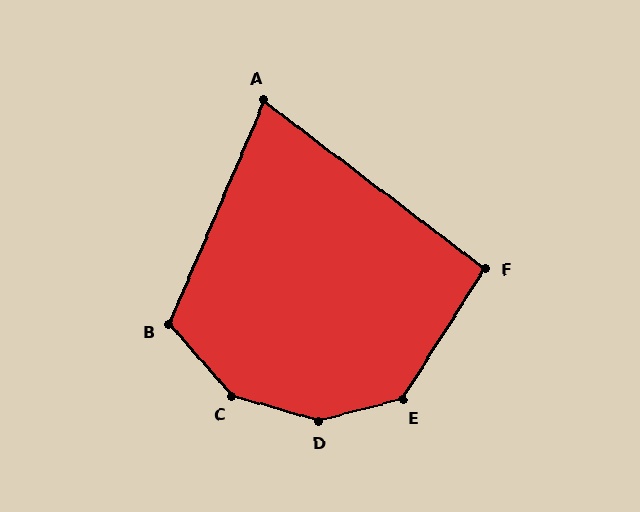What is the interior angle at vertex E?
Approximately 137 degrees (obtuse).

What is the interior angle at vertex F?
Approximately 95 degrees (obtuse).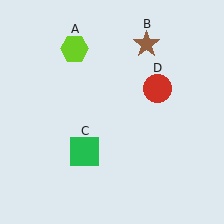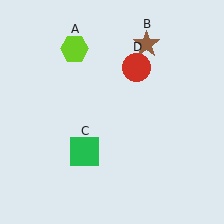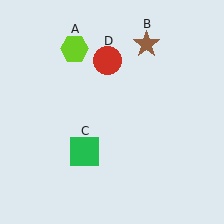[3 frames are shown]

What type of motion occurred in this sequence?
The red circle (object D) rotated counterclockwise around the center of the scene.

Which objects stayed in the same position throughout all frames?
Lime hexagon (object A) and brown star (object B) and green square (object C) remained stationary.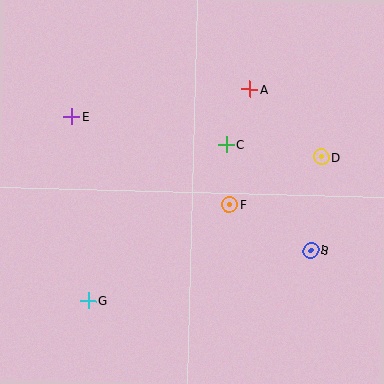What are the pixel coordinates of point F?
Point F is at (230, 205).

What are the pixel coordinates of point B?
Point B is at (311, 251).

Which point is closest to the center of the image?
Point F at (230, 205) is closest to the center.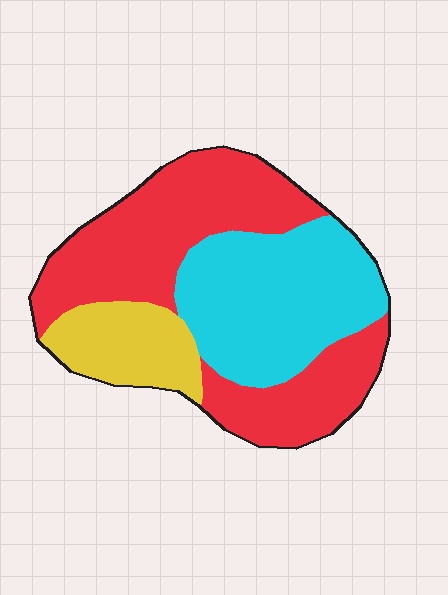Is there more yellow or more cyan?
Cyan.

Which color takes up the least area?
Yellow, at roughly 15%.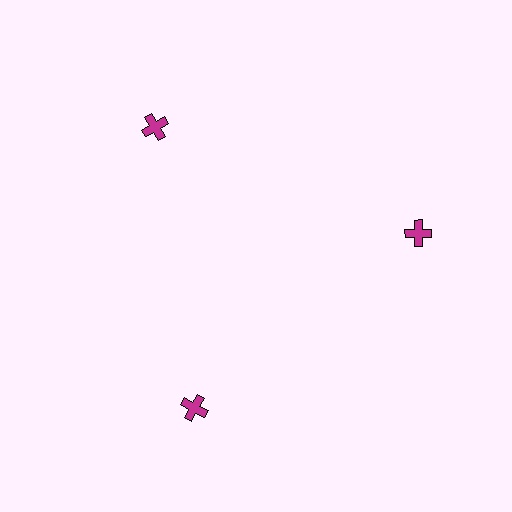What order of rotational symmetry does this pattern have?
This pattern has 3-fold rotational symmetry.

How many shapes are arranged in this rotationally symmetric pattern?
There are 3 shapes, arranged in 3 groups of 1.